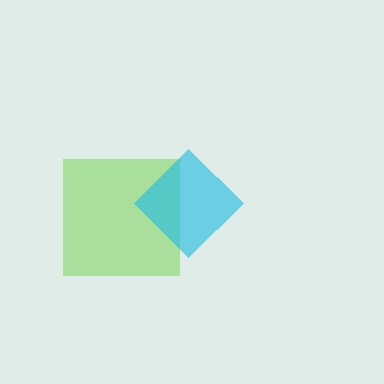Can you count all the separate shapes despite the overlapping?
Yes, there are 2 separate shapes.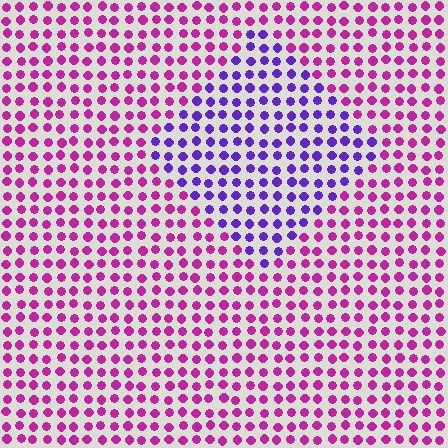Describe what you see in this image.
The image is filled with small magenta elements in a uniform arrangement. A diamond-shaped region is visible where the elements are tinted to a slightly different hue, forming a subtle color boundary.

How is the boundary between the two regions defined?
The boundary is defined purely by a slight shift in hue (about 47 degrees). Spacing, size, and orientation are identical on both sides.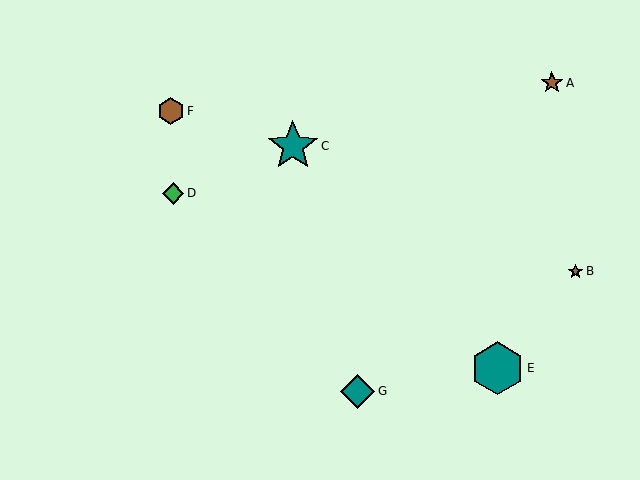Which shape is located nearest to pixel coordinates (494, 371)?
The teal hexagon (labeled E) at (498, 368) is nearest to that location.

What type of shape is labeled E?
Shape E is a teal hexagon.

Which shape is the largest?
The teal hexagon (labeled E) is the largest.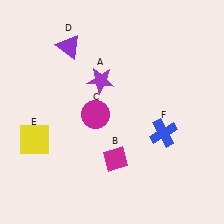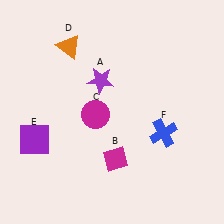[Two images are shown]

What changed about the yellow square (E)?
In Image 1, E is yellow. In Image 2, it changed to purple.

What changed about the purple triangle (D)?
In Image 1, D is purple. In Image 2, it changed to orange.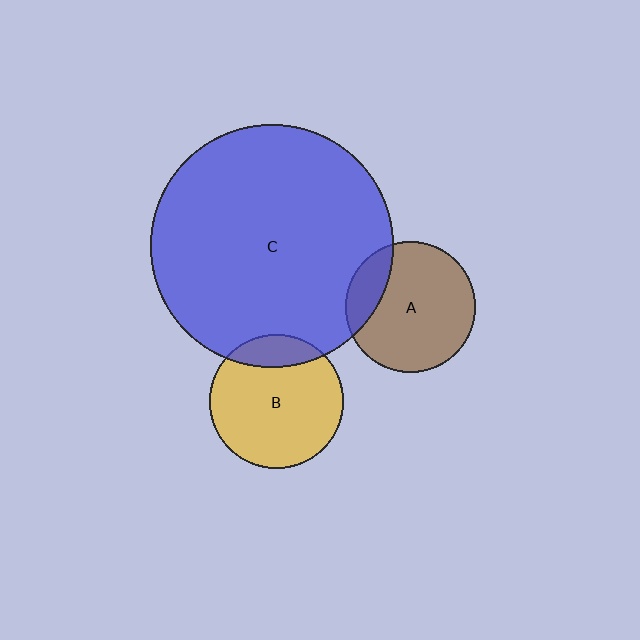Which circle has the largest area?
Circle C (blue).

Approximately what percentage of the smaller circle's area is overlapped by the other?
Approximately 20%.